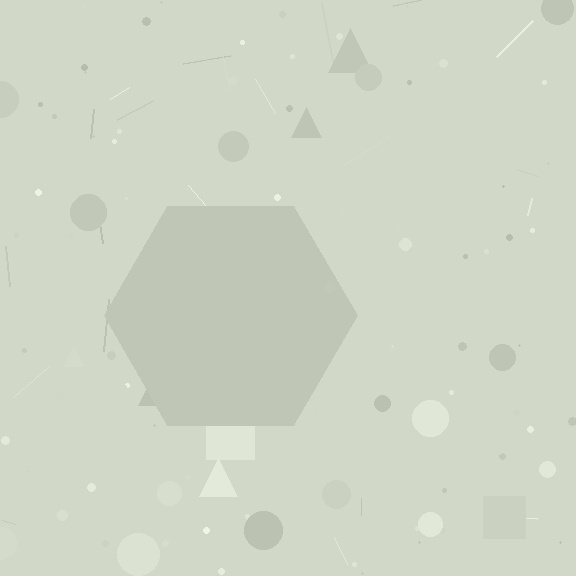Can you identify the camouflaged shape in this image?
The camouflaged shape is a hexagon.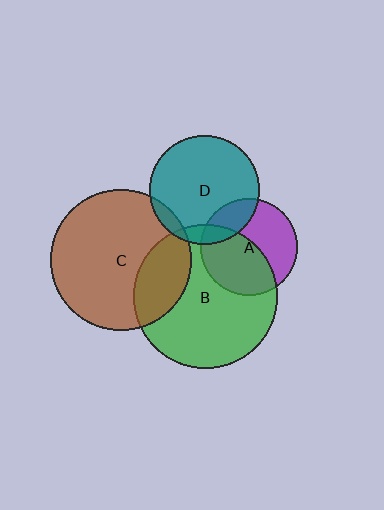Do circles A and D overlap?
Yes.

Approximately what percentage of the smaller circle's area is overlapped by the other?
Approximately 20%.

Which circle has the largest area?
Circle B (green).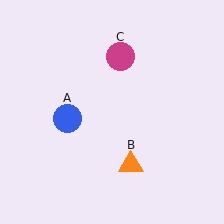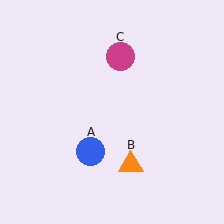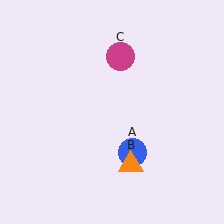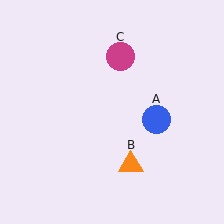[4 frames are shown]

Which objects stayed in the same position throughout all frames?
Orange triangle (object B) and magenta circle (object C) remained stationary.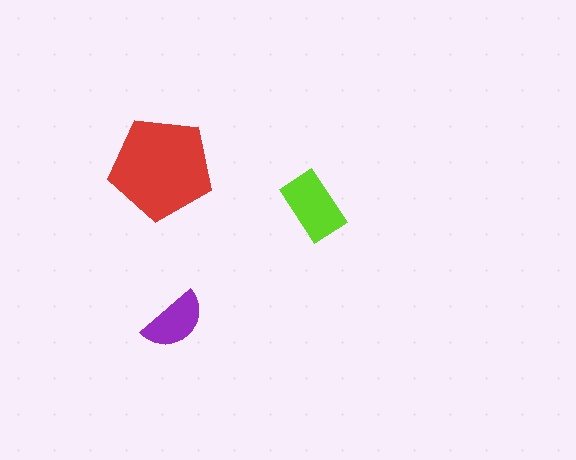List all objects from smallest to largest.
The purple semicircle, the lime rectangle, the red pentagon.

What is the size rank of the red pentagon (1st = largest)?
1st.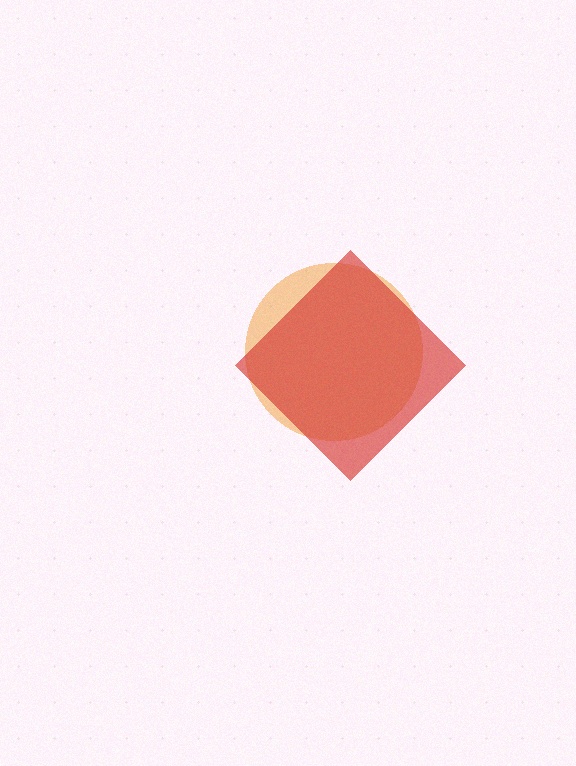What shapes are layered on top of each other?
The layered shapes are: an orange circle, a red diamond.